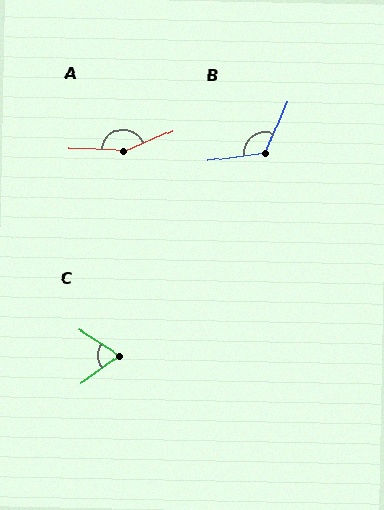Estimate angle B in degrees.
Approximately 120 degrees.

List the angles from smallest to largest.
C (69°), B (120°), A (155°).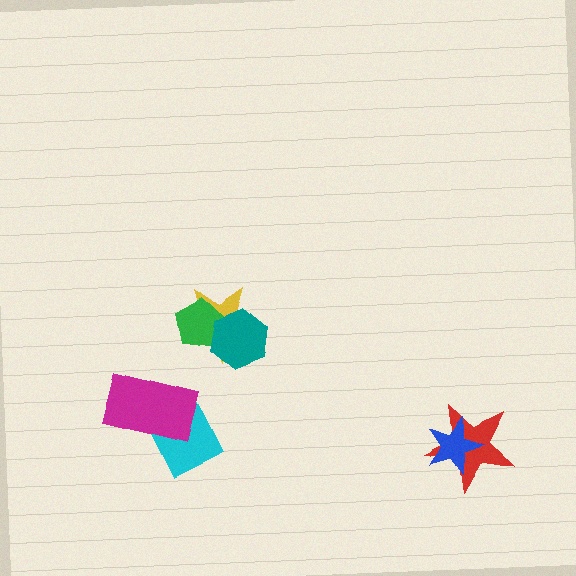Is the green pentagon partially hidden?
Yes, it is partially covered by another shape.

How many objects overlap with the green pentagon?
2 objects overlap with the green pentagon.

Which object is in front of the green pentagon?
The teal hexagon is in front of the green pentagon.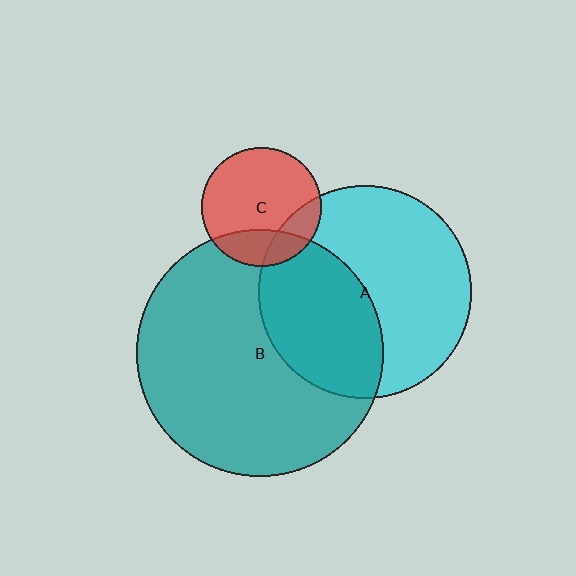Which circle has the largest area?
Circle B (teal).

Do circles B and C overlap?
Yes.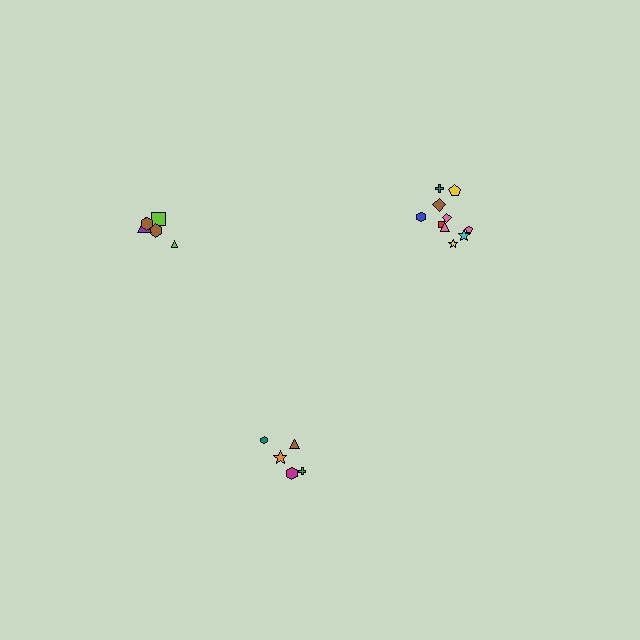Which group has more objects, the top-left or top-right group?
The top-right group.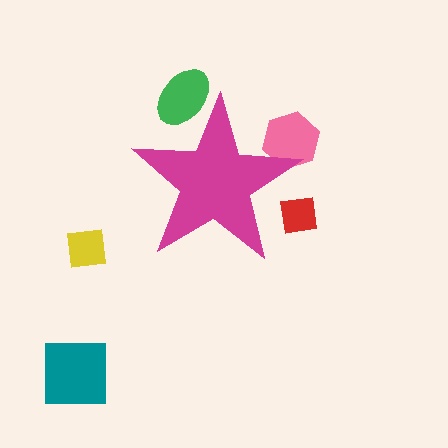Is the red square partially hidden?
Yes, the red square is partially hidden behind the magenta star.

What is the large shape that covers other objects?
A magenta star.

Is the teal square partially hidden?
No, the teal square is fully visible.